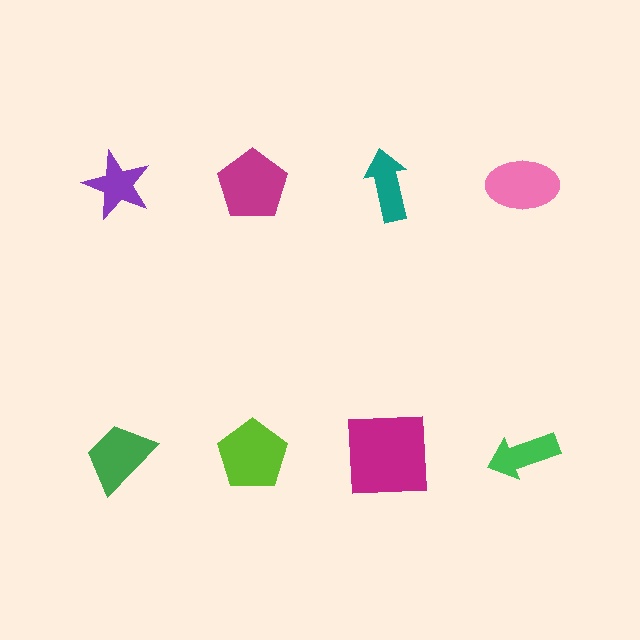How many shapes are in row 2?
4 shapes.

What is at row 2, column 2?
A lime pentagon.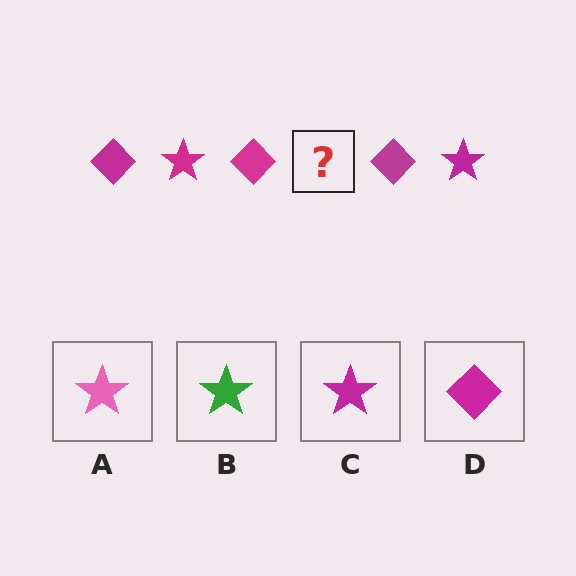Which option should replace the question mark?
Option C.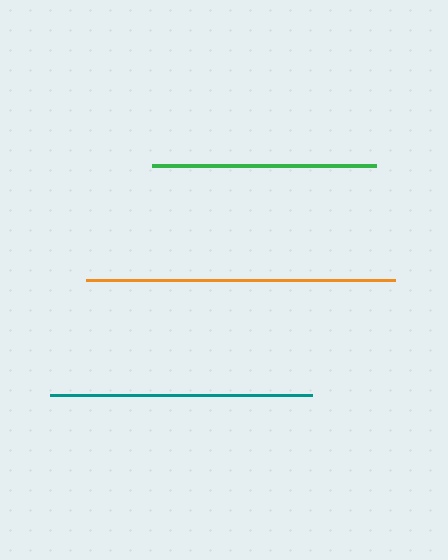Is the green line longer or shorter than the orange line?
The orange line is longer than the green line.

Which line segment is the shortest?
The green line is the shortest at approximately 225 pixels.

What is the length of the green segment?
The green segment is approximately 225 pixels long.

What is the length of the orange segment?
The orange segment is approximately 309 pixels long.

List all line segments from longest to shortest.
From longest to shortest: orange, teal, green.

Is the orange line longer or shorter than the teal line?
The orange line is longer than the teal line.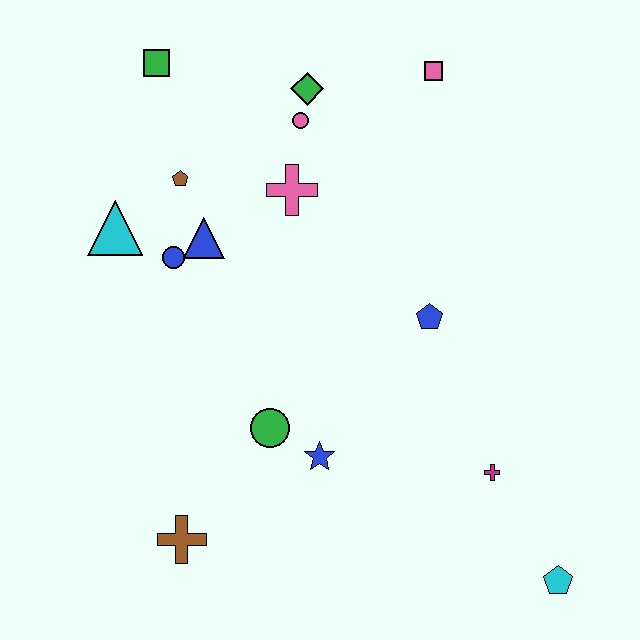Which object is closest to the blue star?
The green circle is closest to the blue star.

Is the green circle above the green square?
No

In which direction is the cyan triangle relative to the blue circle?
The cyan triangle is to the left of the blue circle.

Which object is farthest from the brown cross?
The pink square is farthest from the brown cross.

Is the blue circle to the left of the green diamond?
Yes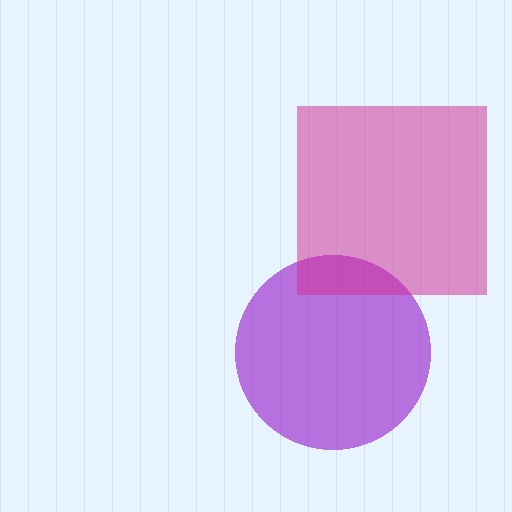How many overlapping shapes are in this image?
There are 2 overlapping shapes in the image.